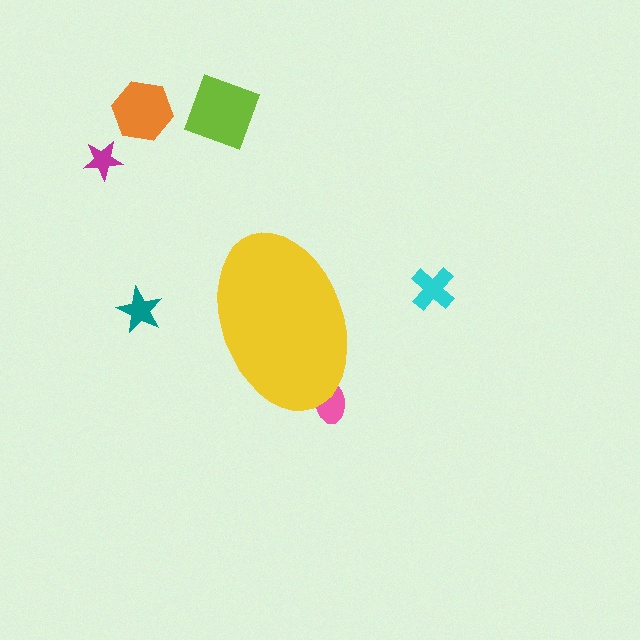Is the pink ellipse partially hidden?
Yes, the pink ellipse is partially hidden behind the yellow ellipse.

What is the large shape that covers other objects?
A yellow ellipse.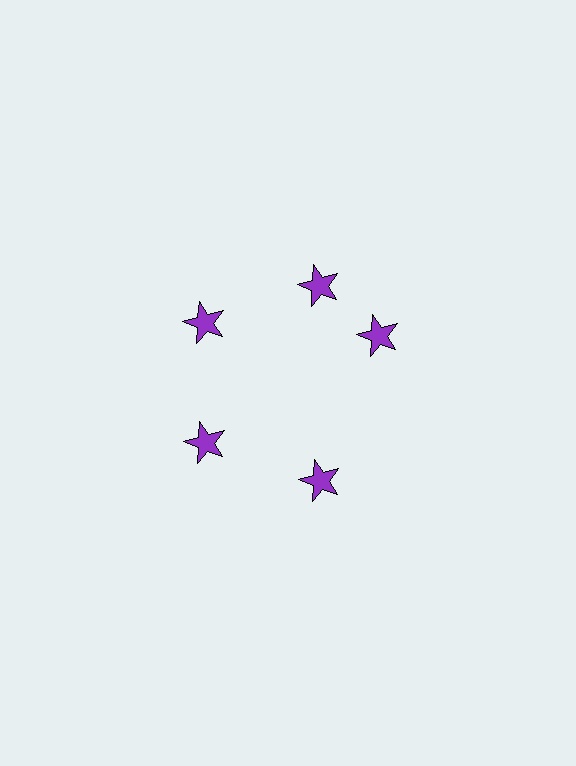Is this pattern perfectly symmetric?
No. The 5 purple stars are arranged in a ring, but one element near the 3 o'clock position is rotated out of alignment along the ring, breaking the 5-fold rotational symmetry.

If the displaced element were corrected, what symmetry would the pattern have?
It would have 5-fold rotational symmetry — the pattern would map onto itself every 72 degrees.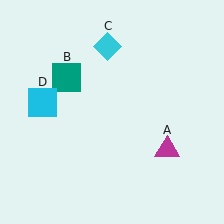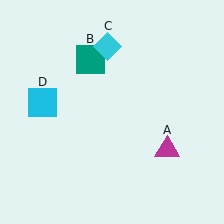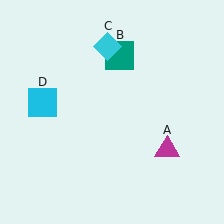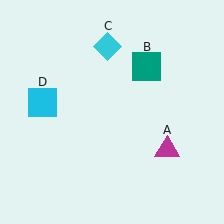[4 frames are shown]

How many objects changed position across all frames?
1 object changed position: teal square (object B).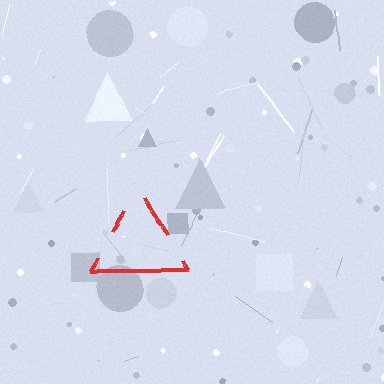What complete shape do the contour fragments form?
The contour fragments form a triangle.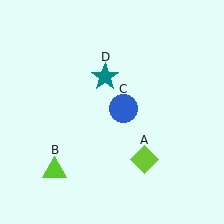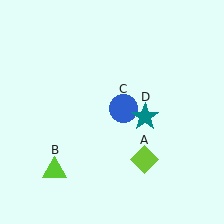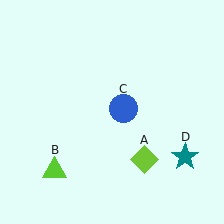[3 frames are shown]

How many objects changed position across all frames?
1 object changed position: teal star (object D).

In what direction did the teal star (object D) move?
The teal star (object D) moved down and to the right.